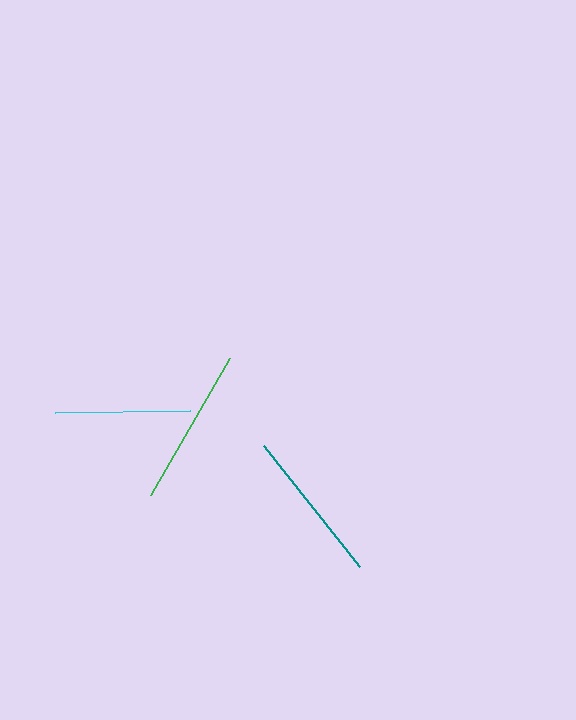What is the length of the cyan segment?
The cyan segment is approximately 135 pixels long.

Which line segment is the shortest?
The cyan line is the shortest at approximately 135 pixels.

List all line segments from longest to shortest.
From longest to shortest: green, teal, cyan.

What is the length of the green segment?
The green segment is approximately 158 pixels long.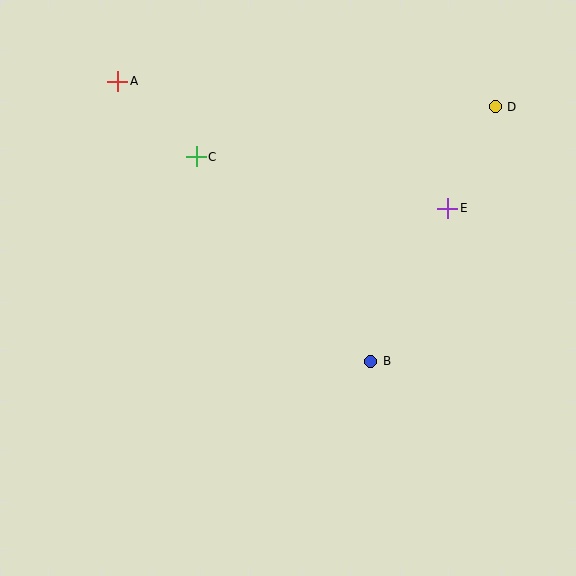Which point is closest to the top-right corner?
Point D is closest to the top-right corner.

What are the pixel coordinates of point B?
Point B is at (371, 361).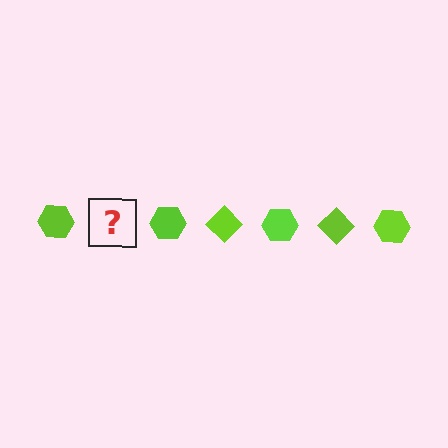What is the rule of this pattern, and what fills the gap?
The rule is that the pattern cycles through hexagon, diamond shapes in lime. The gap should be filled with a lime diamond.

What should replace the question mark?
The question mark should be replaced with a lime diamond.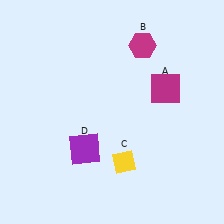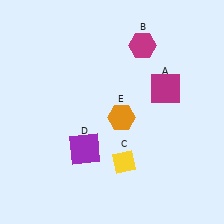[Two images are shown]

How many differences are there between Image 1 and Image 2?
There is 1 difference between the two images.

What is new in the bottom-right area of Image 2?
An orange hexagon (E) was added in the bottom-right area of Image 2.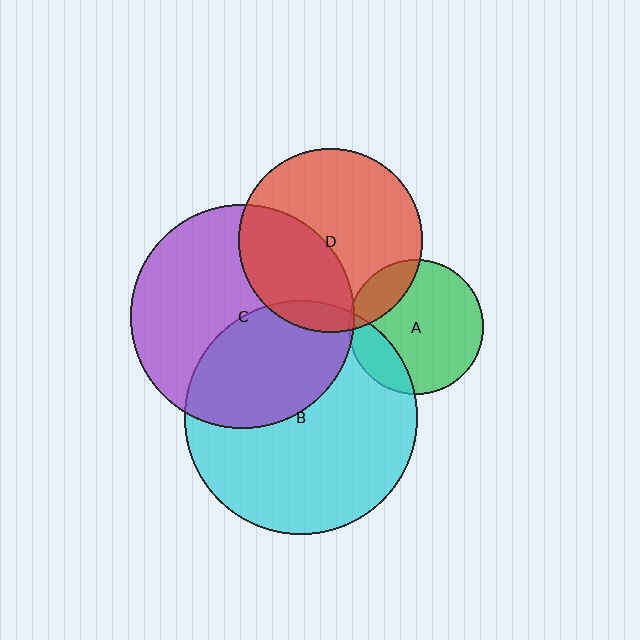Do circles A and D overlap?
Yes.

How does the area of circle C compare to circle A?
Approximately 2.7 times.